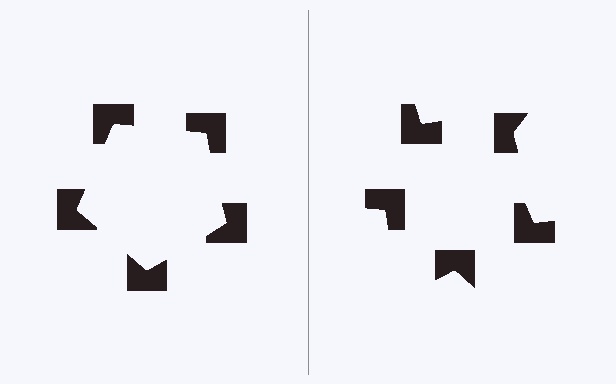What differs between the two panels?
The notched squares are positioned identically on both sides; only the wedge orientations differ. On the left they align to a pentagon; on the right they are misaligned.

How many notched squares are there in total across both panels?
10 — 5 on each side.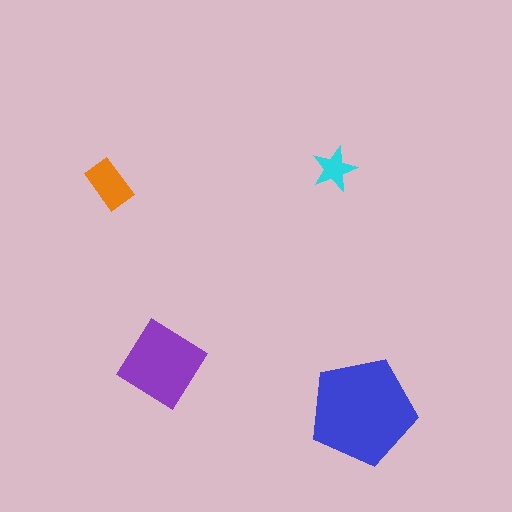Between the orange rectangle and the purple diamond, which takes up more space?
The purple diamond.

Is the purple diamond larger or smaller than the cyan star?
Larger.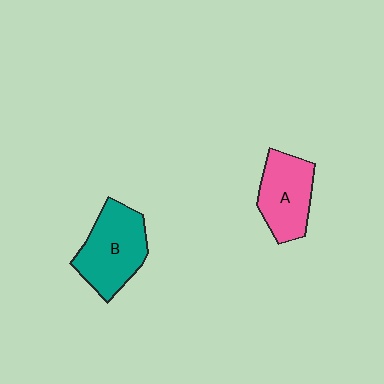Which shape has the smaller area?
Shape A (pink).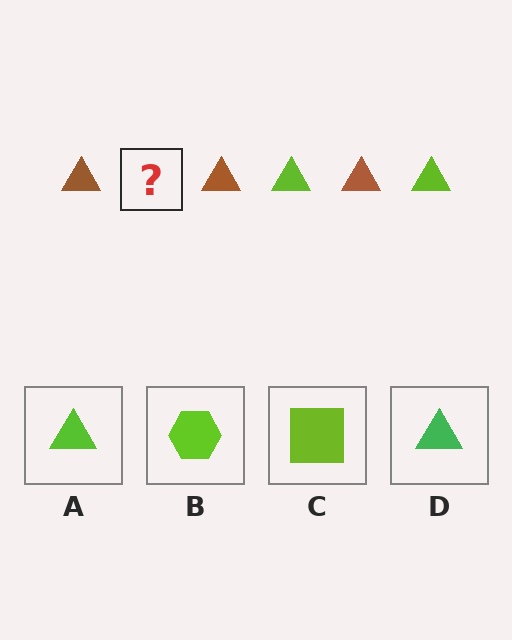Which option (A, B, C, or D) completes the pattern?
A.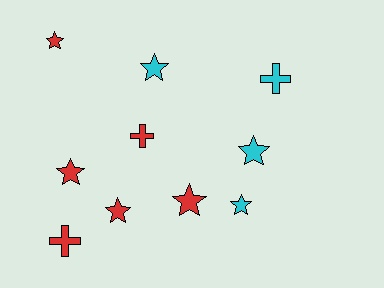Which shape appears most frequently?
Star, with 7 objects.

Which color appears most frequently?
Red, with 6 objects.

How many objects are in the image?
There are 10 objects.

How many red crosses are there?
There are 2 red crosses.